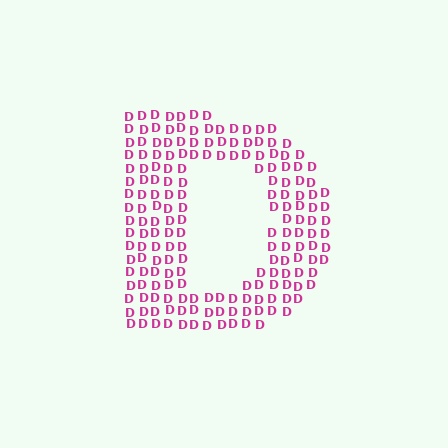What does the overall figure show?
The overall figure shows the letter D.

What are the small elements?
The small elements are letter D's.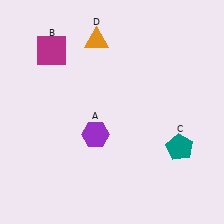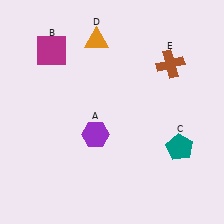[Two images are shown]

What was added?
A brown cross (E) was added in Image 2.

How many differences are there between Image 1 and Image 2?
There is 1 difference between the two images.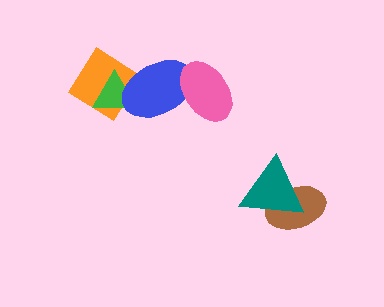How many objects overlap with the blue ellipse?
3 objects overlap with the blue ellipse.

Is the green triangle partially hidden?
Yes, it is partially covered by another shape.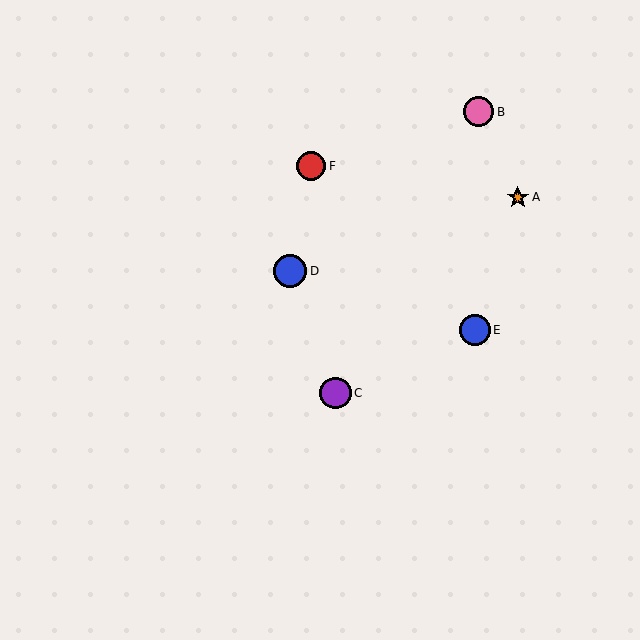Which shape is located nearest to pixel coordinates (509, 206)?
The orange star (labeled A) at (518, 197) is nearest to that location.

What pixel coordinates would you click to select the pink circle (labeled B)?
Click at (478, 112) to select the pink circle B.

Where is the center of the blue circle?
The center of the blue circle is at (475, 330).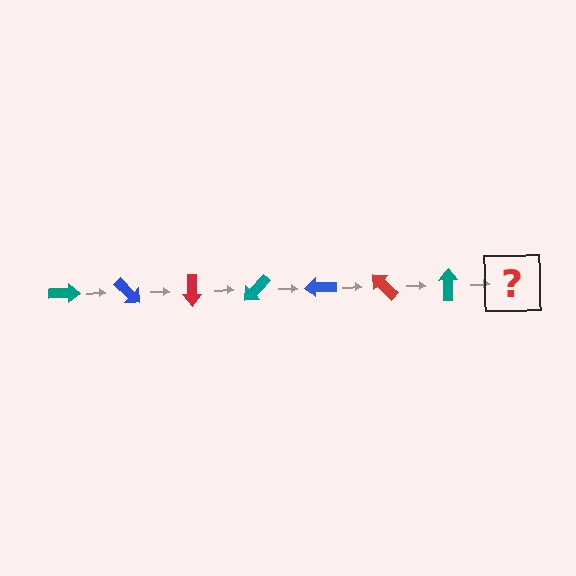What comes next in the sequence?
The next element should be a blue arrow, rotated 315 degrees from the start.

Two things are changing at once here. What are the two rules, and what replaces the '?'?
The two rules are that it rotates 45 degrees each step and the color cycles through teal, blue, and red. The '?' should be a blue arrow, rotated 315 degrees from the start.